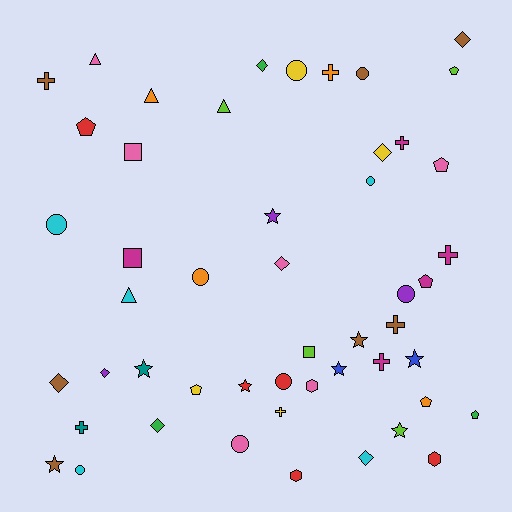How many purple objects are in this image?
There are 3 purple objects.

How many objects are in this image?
There are 50 objects.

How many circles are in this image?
There are 9 circles.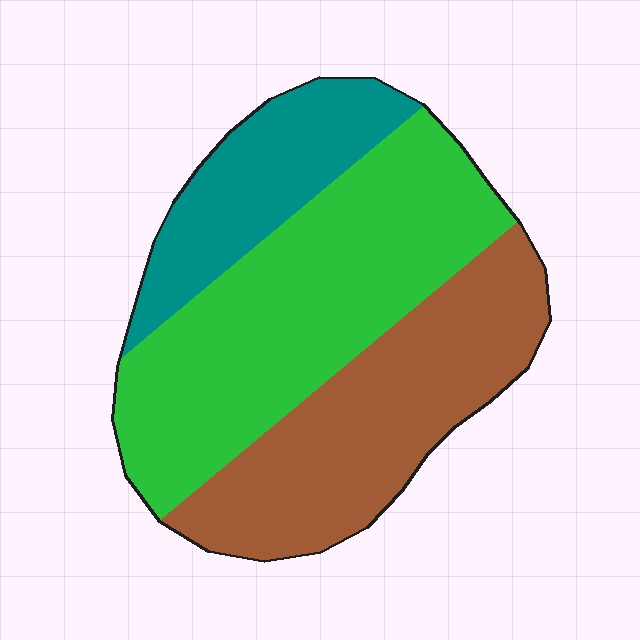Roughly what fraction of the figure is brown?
Brown covers roughly 35% of the figure.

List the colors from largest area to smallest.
From largest to smallest: green, brown, teal.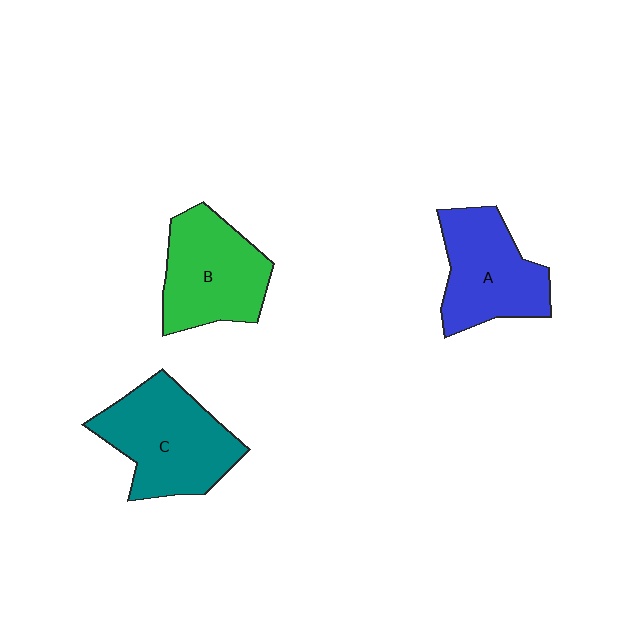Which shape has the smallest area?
Shape A (blue).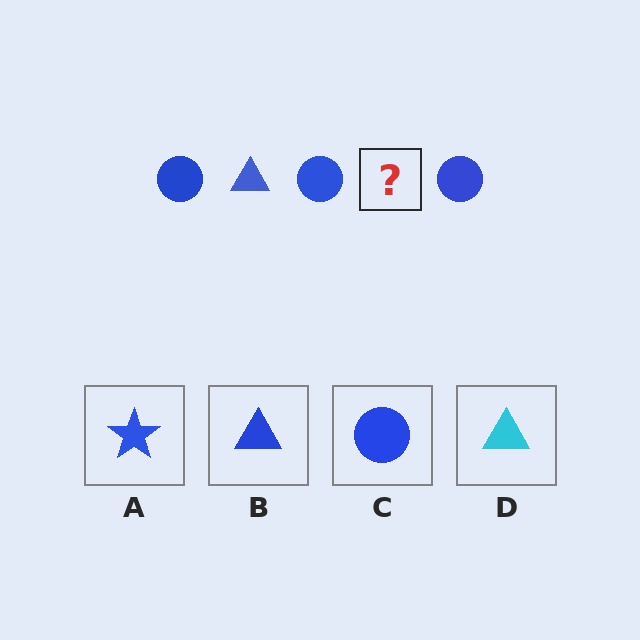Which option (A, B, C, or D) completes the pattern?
B.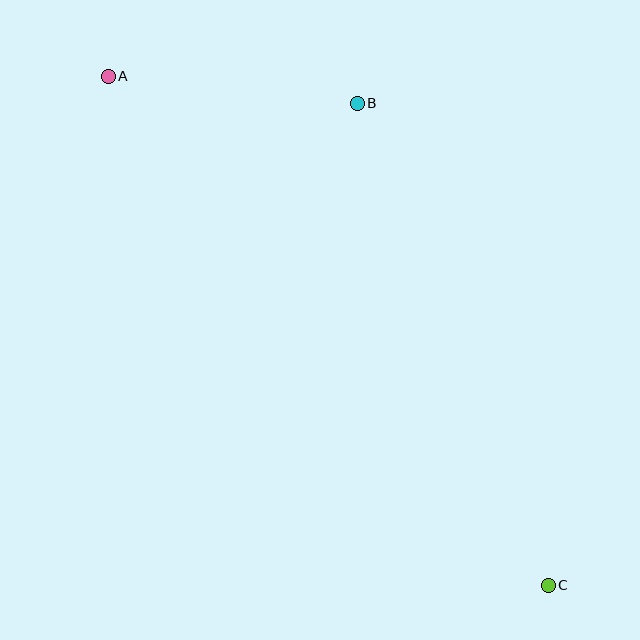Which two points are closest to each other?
Points A and B are closest to each other.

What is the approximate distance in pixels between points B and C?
The distance between B and C is approximately 518 pixels.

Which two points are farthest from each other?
Points A and C are farthest from each other.